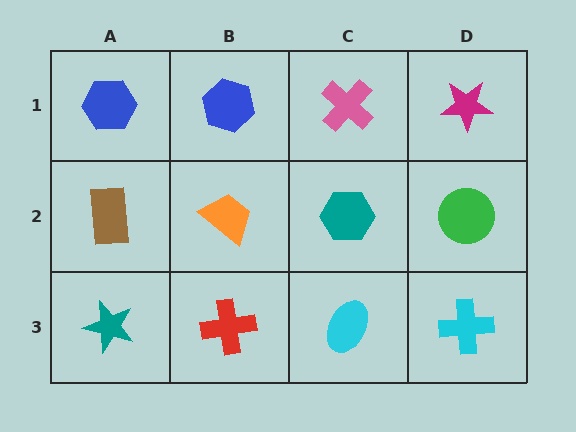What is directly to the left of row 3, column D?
A cyan ellipse.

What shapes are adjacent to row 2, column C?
A pink cross (row 1, column C), a cyan ellipse (row 3, column C), an orange trapezoid (row 2, column B), a green circle (row 2, column D).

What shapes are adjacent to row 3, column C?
A teal hexagon (row 2, column C), a red cross (row 3, column B), a cyan cross (row 3, column D).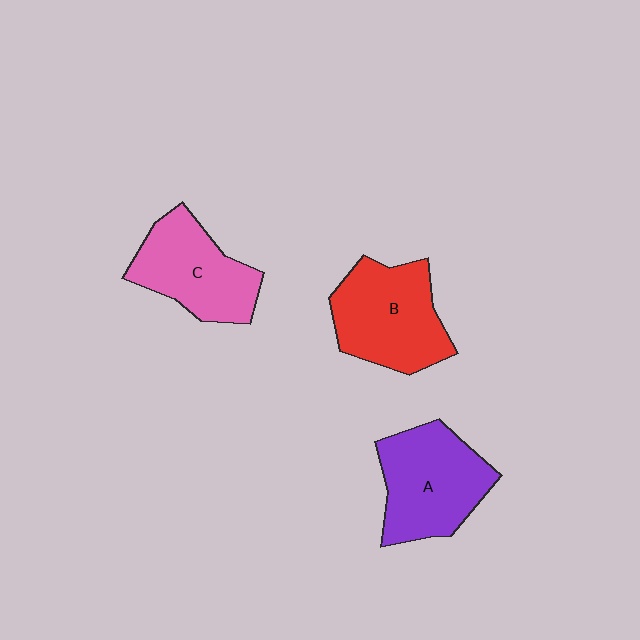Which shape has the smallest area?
Shape C (pink).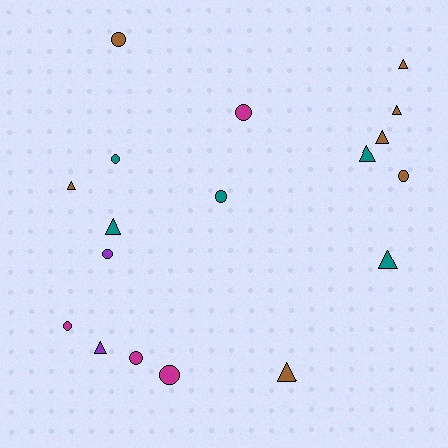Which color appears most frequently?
Brown, with 7 objects.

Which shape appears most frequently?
Circle, with 9 objects.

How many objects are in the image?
There are 18 objects.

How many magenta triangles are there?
There are no magenta triangles.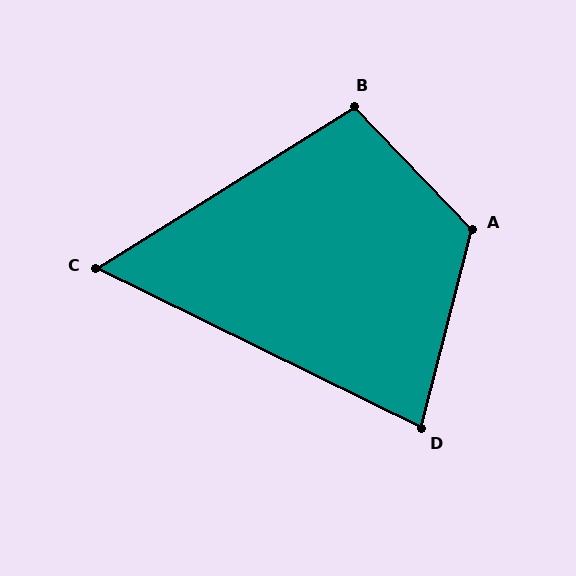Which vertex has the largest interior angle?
A, at approximately 122 degrees.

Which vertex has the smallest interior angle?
C, at approximately 58 degrees.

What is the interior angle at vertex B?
Approximately 102 degrees (obtuse).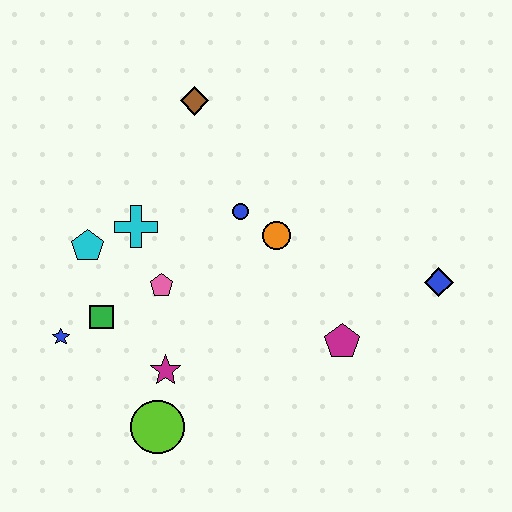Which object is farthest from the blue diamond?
The blue star is farthest from the blue diamond.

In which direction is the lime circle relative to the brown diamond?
The lime circle is below the brown diamond.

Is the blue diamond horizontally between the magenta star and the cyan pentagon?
No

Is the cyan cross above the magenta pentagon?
Yes